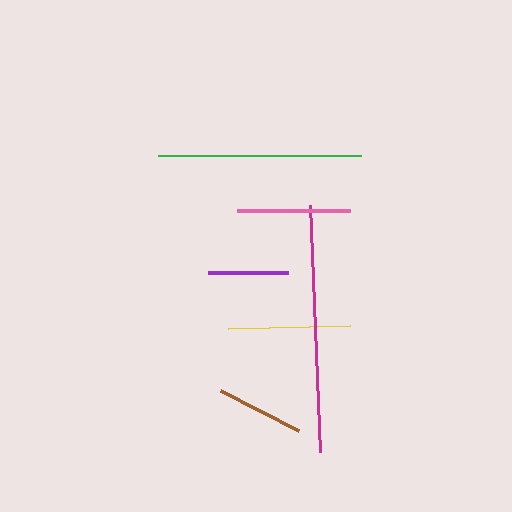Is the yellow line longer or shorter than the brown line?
The yellow line is longer than the brown line.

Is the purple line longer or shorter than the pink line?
The pink line is longer than the purple line.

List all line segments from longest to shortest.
From longest to shortest: magenta, green, yellow, pink, brown, purple.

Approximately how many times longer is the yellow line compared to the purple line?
The yellow line is approximately 1.5 times the length of the purple line.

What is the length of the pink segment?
The pink segment is approximately 113 pixels long.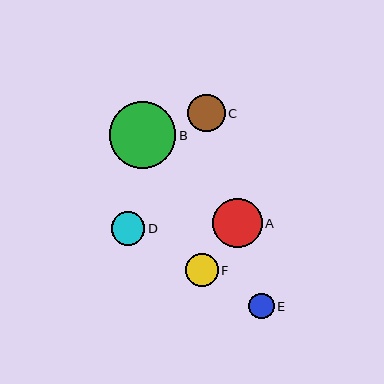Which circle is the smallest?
Circle E is the smallest with a size of approximately 26 pixels.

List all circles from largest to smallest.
From largest to smallest: B, A, C, D, F, E.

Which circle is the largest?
Circle B is the largest with a size of approximately 67 pixels.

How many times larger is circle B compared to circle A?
Circle B is approximately 1.3 times the size of circle A.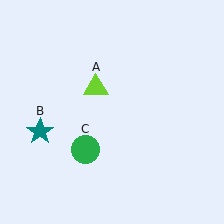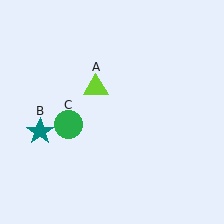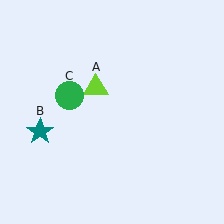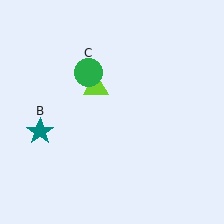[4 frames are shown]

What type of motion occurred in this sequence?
The green circle (object C) rotated clockwise around the center of the scene.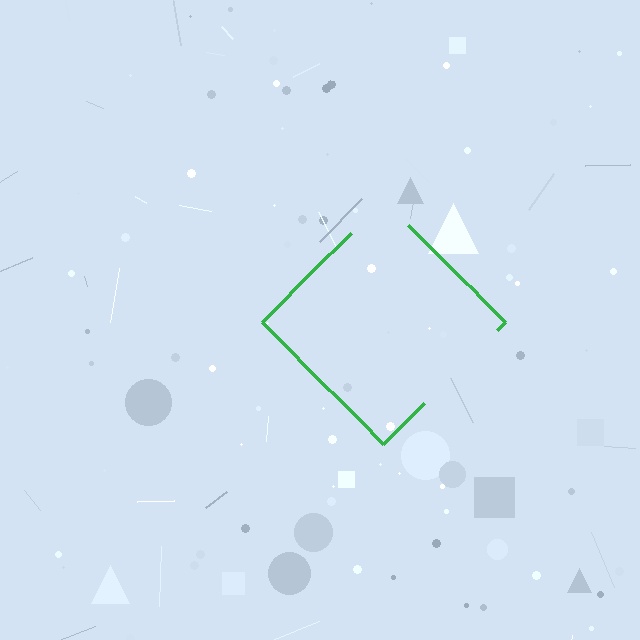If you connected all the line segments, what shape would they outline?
They would outline a diamond.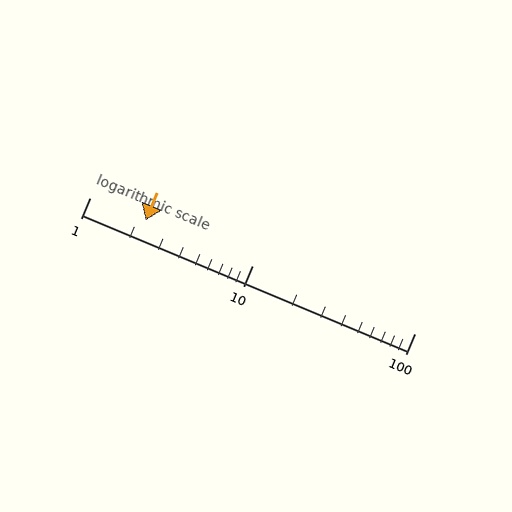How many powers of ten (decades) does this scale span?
The scale spans 2 decades, from 1 to 100.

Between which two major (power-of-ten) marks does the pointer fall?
The pointer is between 1 and 10.